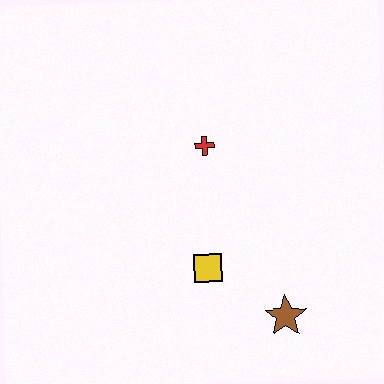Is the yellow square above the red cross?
No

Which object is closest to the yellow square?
The brown star is closest to the yellow square.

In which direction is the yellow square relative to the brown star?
The yellow square is to the left of the brown star.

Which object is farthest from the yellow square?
The red cross is farthest from the yellow square.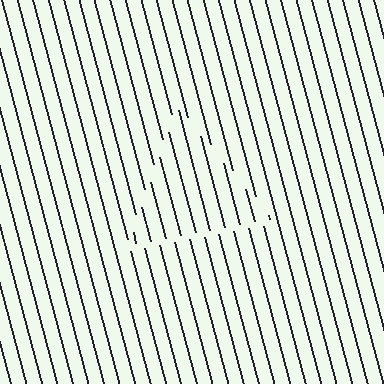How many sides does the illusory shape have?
3 sides — the line-ends trace a triangle.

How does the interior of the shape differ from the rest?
The interior of the shape contains the same grating, shifted by half a period — the contour is defined by the phase discontinuity where line-ends from the inner and outer gratings abut.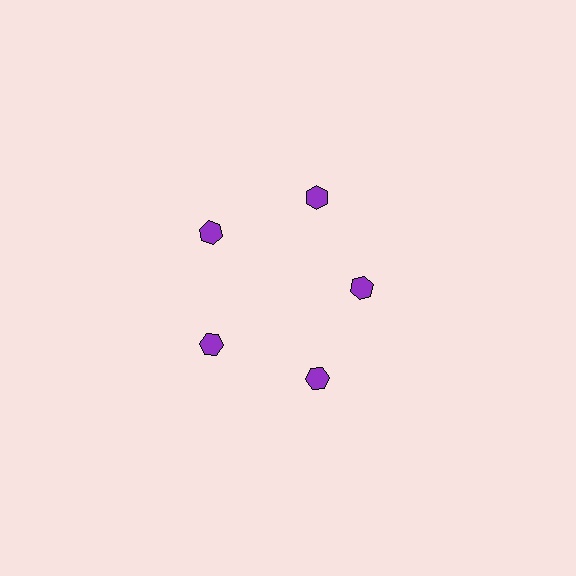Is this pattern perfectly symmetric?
No. The 5 purple hexagons are arranged in a ring, but one element near the 3 o'clock position is pulled inward toward the center, breaking the 5-fold rotational symmetry.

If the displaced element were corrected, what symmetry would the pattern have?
It would have 5-fold rotational symmetry — the pattern would map onto itself every 72 degrees.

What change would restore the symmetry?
The symmetry would be restored by moving it outward, back onto the ring so that all 5 hexagons sit at equal angles and equal distance from the center.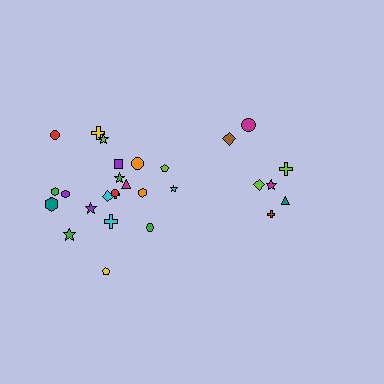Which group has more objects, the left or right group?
The left group.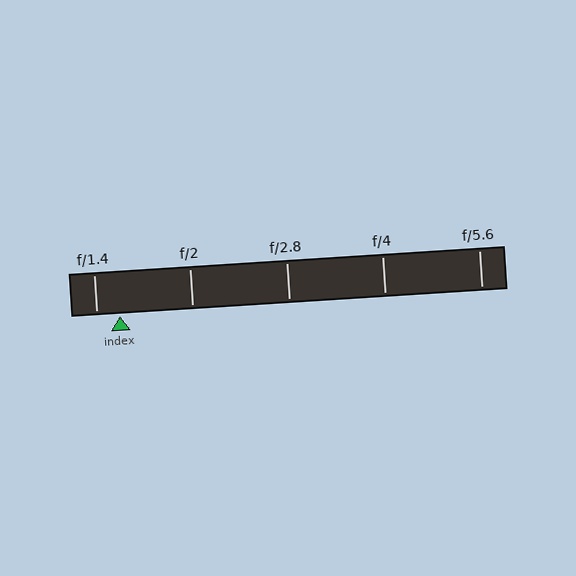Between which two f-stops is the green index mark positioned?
The index mark is between f/1.4 and f/2.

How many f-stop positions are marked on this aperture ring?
There are 5 f-stop positions marked.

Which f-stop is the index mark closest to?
The index mark is closest to f/1.4.